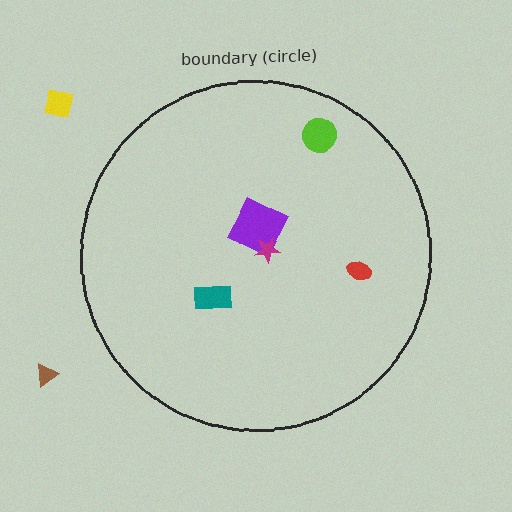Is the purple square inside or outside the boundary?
Inside.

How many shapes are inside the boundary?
5 inside, 2 outside.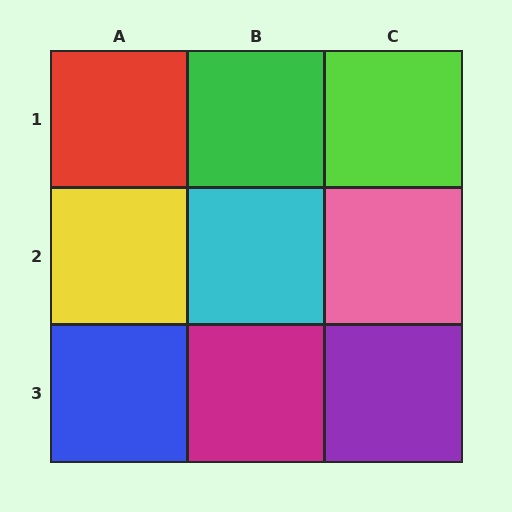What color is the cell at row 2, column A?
Yellow.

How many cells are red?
1 cell is red.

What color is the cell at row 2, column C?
Pink.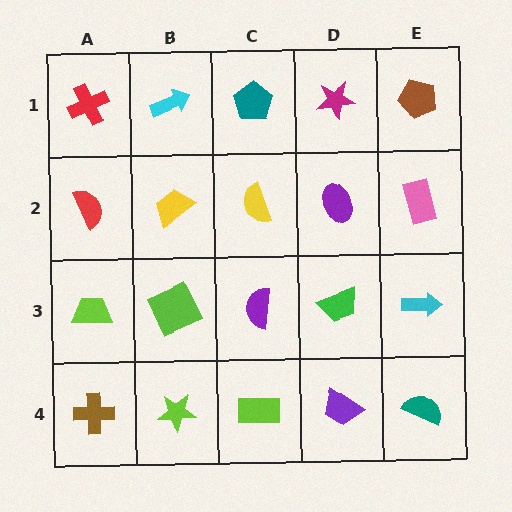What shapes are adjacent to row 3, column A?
A red semicircle (row 2, column A), a brown cross (row 4, column A), a lime square (row 3, column B).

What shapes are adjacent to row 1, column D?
A purple ellipse (row 2, column D), a teal pentagon (row 1, column C), a brown pentagon (row 1, column E).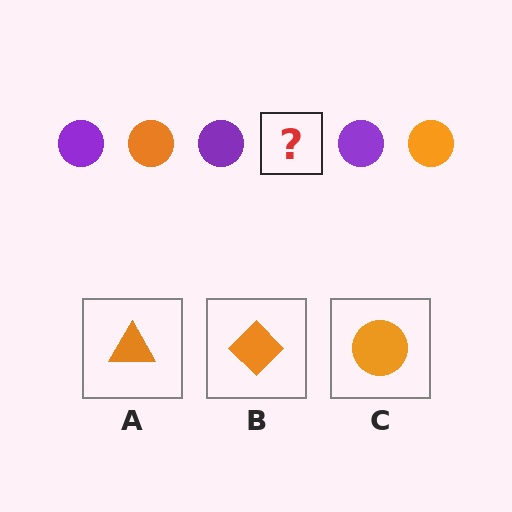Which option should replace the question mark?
Option C.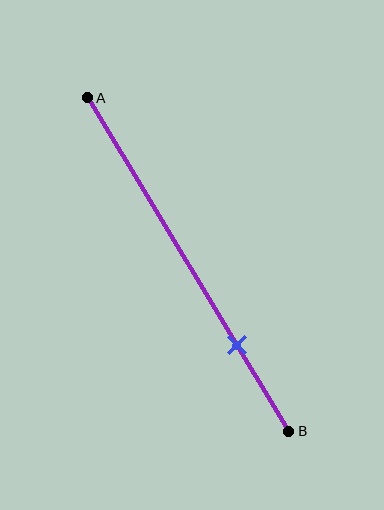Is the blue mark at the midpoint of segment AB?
No, the mark is at about 75% from A, not at the 50% midpoint.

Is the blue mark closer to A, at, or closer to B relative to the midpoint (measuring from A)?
The blue mark is closer to point B than the midpoint of segment AB.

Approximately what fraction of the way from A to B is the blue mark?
The blue mark is approximately 75% of the way from A to B.